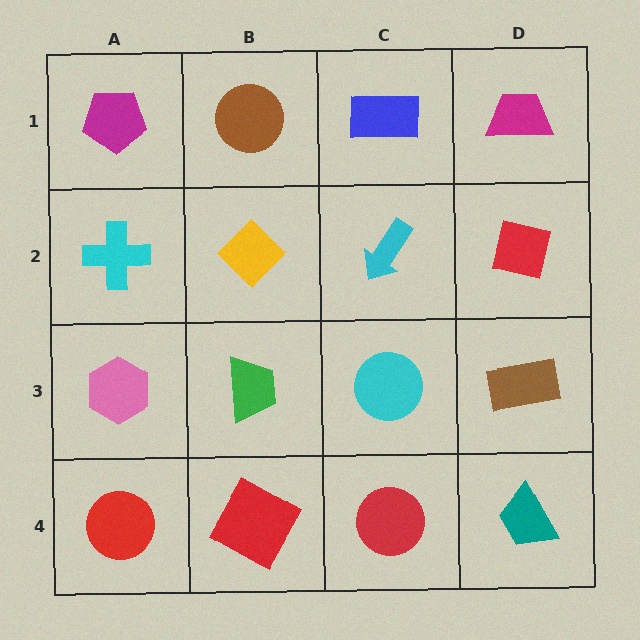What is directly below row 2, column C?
A cyan circle.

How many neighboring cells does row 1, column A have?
2.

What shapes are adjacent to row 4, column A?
A pink hexagon (row 3, column A), a red square (row 4, column B).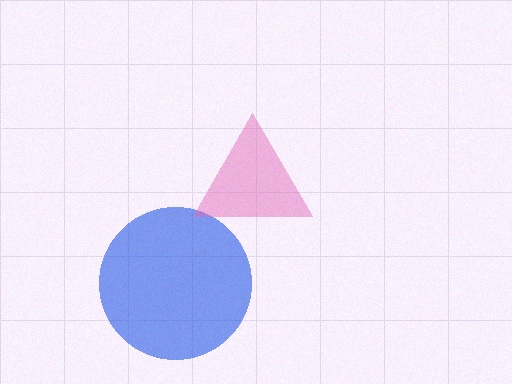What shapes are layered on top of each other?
The layered shapes are: a blue circle, a pink triangle.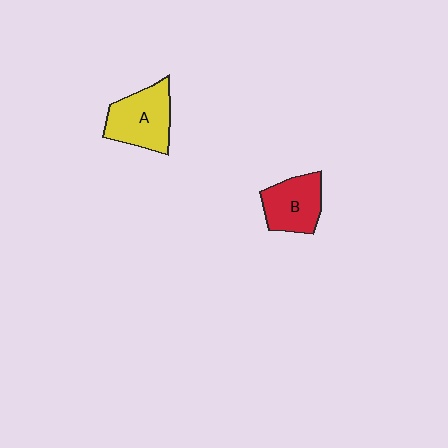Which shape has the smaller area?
Shape B (red).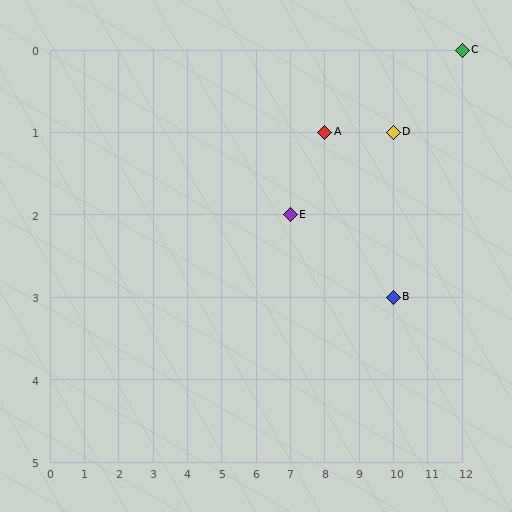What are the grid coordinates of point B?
Point B is at grid coordinates (10, 3).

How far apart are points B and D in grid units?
Points B and D are 2 rows apart.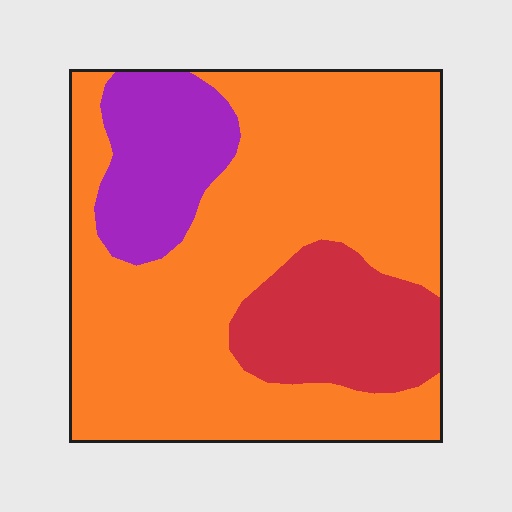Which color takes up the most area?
Orange, at roughly 70%.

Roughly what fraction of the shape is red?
Red covers 17% of the shape.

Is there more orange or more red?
Orange.